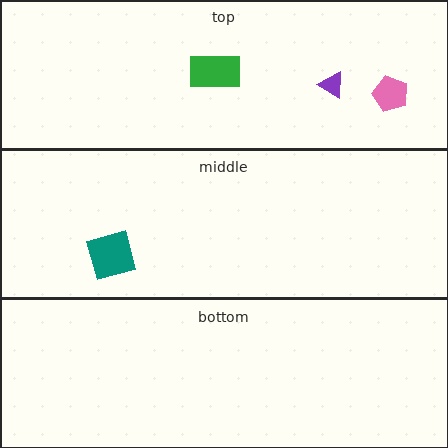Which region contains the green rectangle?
The top region.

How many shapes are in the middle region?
1.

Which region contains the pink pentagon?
The top region.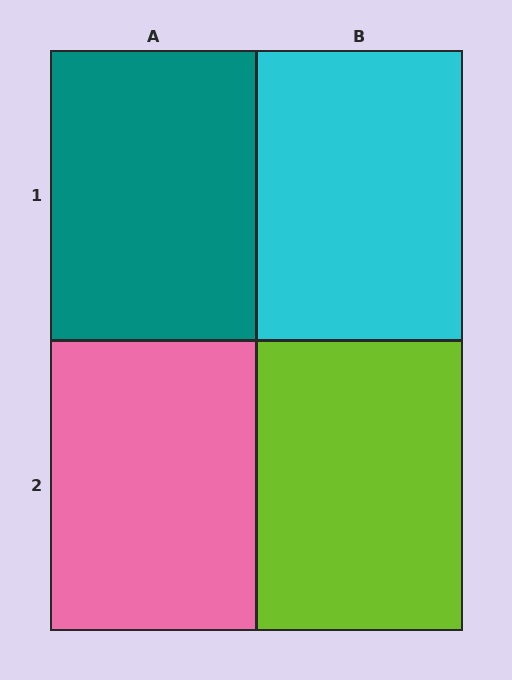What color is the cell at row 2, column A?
Pink.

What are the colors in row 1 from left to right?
Teal, cyan.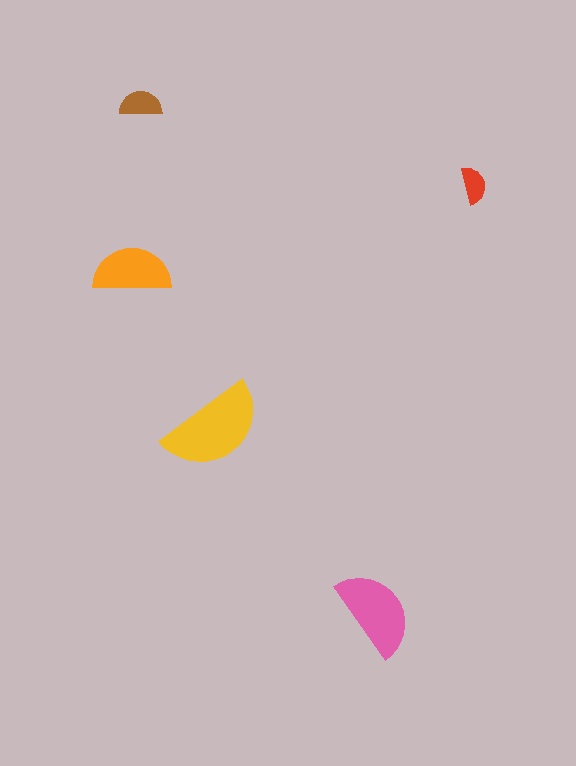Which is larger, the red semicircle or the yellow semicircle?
The yellow one.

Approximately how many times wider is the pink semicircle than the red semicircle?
About 2.5 times wider.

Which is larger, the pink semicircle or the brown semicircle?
The pink one.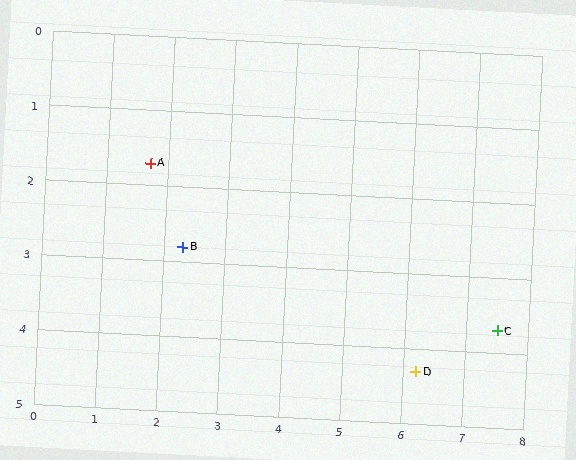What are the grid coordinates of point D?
Point D is at approximately (6.2, 4.3).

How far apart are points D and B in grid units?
Points D and B are about 4.2 grid units apart.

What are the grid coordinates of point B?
Point B is at approximately (2.3, 2.8).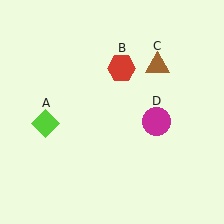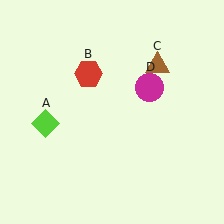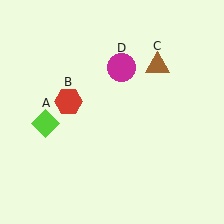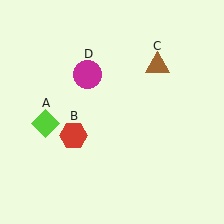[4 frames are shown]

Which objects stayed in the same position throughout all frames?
Lime diamond (object A) and brown triangle (object C) remained stationary.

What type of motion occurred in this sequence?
The red hexagon (object B), magenta circle (object D) rotated counterclockwise around the center of the scene.